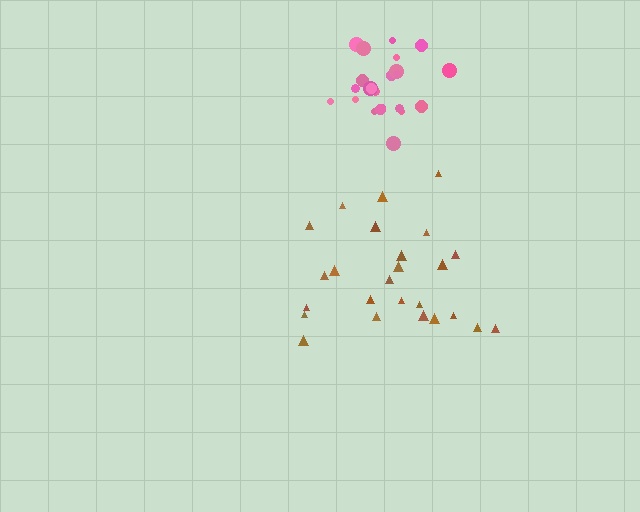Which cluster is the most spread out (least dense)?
Brown.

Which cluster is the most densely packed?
Pink.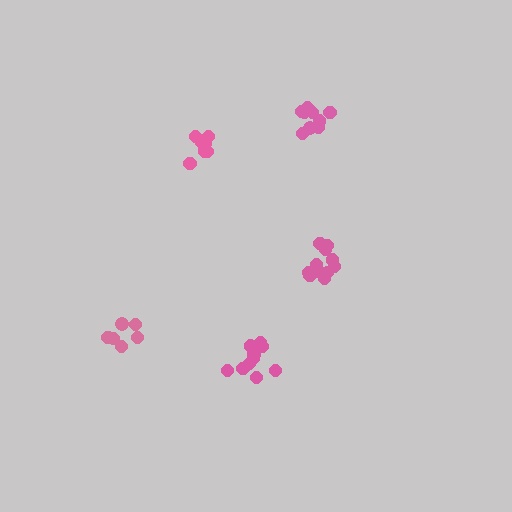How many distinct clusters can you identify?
There are 5 distinct clusters.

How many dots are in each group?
Group 1: 11 dots, Group 2: 9 dots, Group 3: 6 dots, Group 4: 8 dots, Group 5: 12 dots (46 total).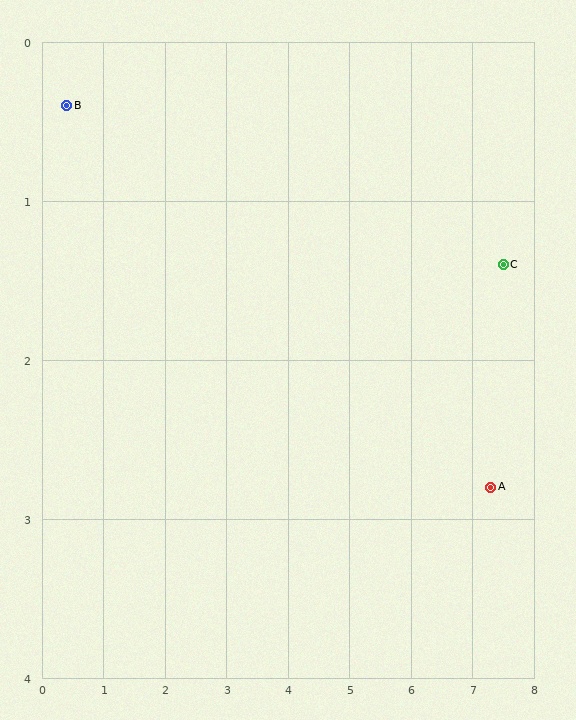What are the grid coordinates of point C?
Point C is at approximately (7.5, 1.4).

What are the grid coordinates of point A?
Point A is at approximately (7.3, 2.8).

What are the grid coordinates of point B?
Point B is at approximately (0.4, 0.4).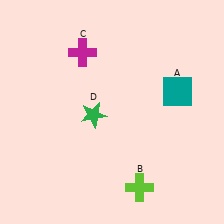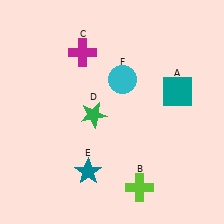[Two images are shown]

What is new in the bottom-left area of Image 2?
A teal star (E) was added in the bottom-left area of Image 2.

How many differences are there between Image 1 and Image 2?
There are 2 differences between the two images.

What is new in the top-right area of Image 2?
A cyan circle (F) was added in the top-right area of Image 2.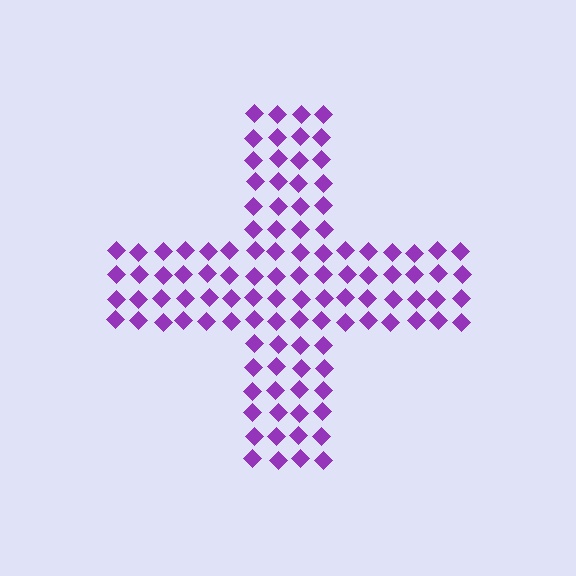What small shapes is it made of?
It is made of small diamonds.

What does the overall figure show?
The overall figure shows a cross.